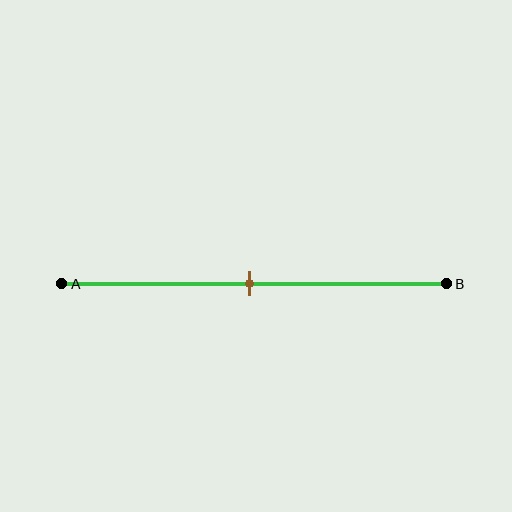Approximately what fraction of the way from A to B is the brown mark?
The brown mark is approximately 50% of the way from A to B.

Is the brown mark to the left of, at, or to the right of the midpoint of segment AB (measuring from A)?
The brown mark is approximately at the midpoint of segment AB.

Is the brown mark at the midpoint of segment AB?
Yes, the mark is approximately at the midpoint.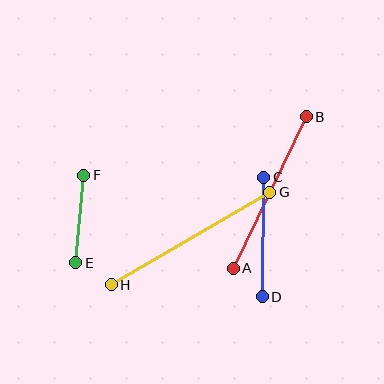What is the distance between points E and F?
The distance is approximately 88 pixels.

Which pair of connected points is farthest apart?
Points G and H are farthest apart.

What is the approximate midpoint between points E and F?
The midpoint is at approximately (80, 219) pixels.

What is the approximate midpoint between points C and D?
The midpoint is at approximately (263, 237) pixels.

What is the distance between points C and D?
The distance is approximately 119 pixels.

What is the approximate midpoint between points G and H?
The midpoint is at approximately (190, 239) pixels.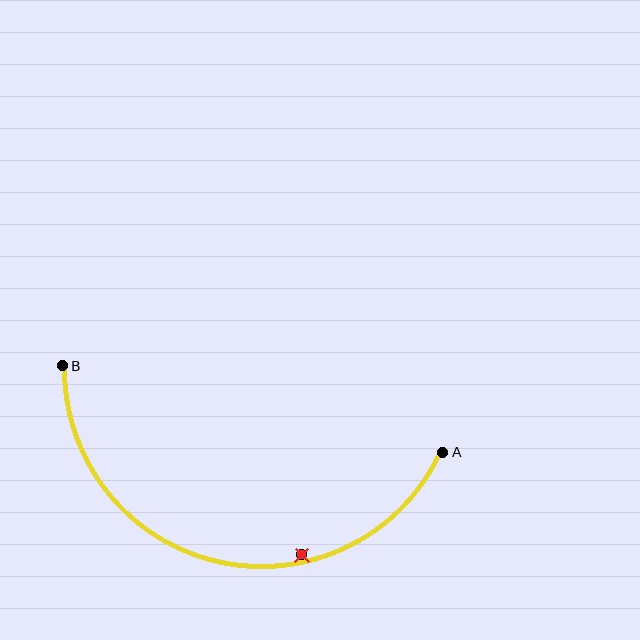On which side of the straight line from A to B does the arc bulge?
The arc bulges below the straight line connecting A and B.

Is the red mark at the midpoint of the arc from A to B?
No — the red mark does not lie on the arc at all. It sits slightly inside the curve.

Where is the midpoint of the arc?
The arc midpoint is the point on the curve farthest from the straight line joining A and B. It sits below that line.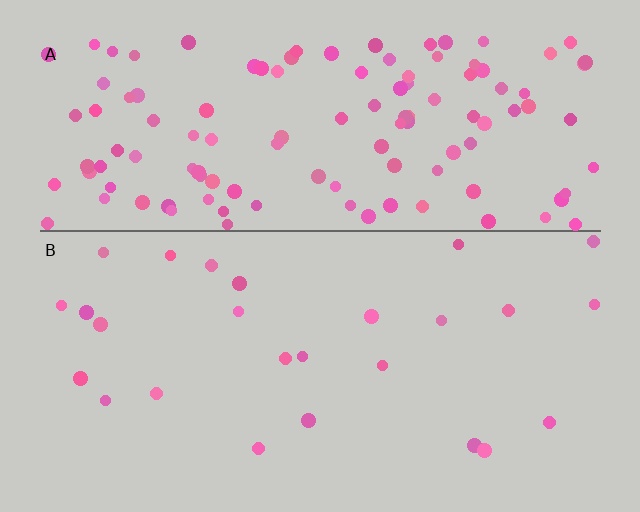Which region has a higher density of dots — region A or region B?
A (the top).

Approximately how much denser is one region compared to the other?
Approximately 4.7× — region A over region B.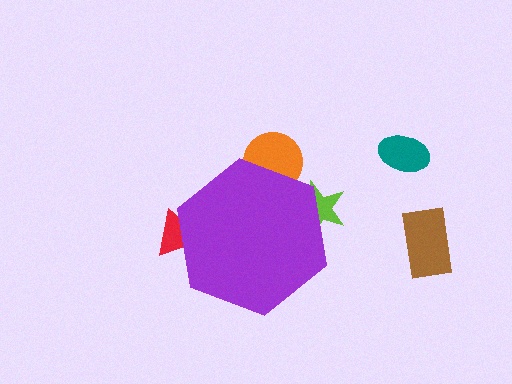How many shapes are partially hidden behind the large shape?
3 shapes are partially hidden.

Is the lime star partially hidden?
Yes, the lime star is partially hidden behind the purple hexagon.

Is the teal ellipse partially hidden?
No, the teal ellipse is fully visible.